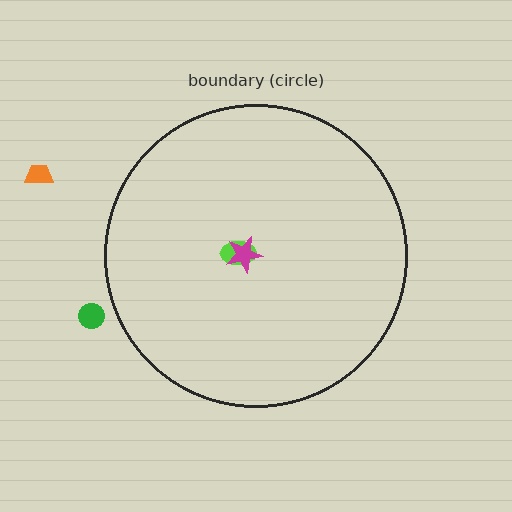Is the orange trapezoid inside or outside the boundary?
Outside.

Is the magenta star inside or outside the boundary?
Inside.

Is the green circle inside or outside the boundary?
Outside.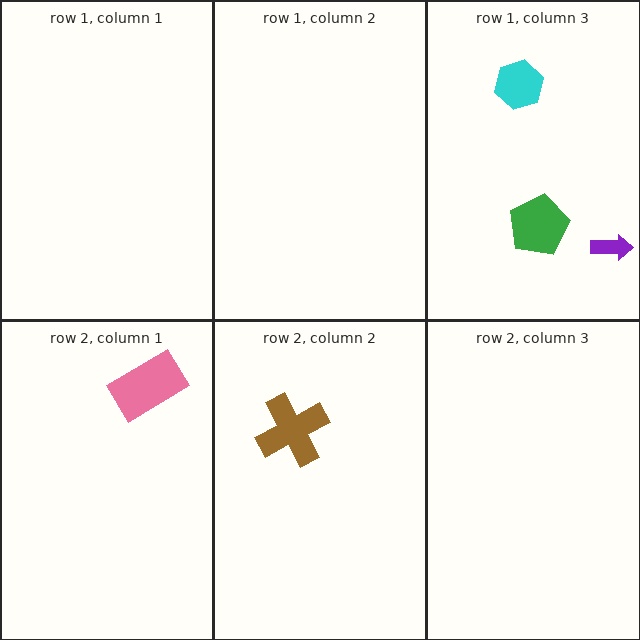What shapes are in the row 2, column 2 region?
The brown cross.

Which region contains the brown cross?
The row 2, column 2 region.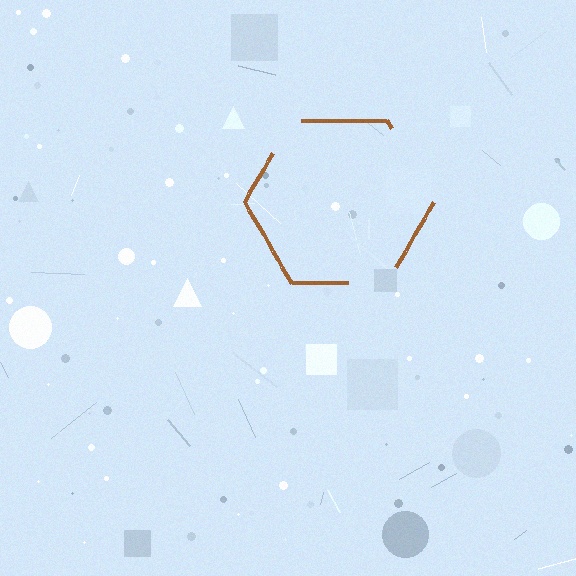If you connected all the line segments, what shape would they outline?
They would outline a hexagon.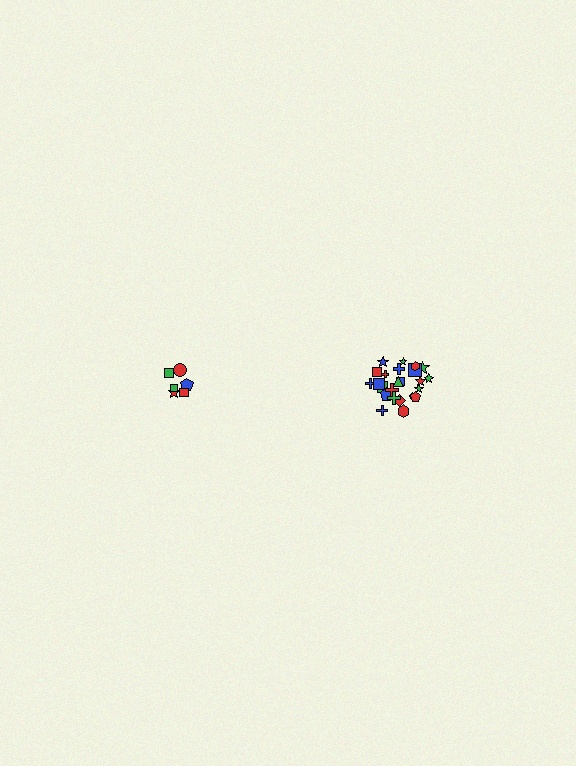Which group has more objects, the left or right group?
The right group.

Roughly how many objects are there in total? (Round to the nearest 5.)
Roughly 30 objects in total.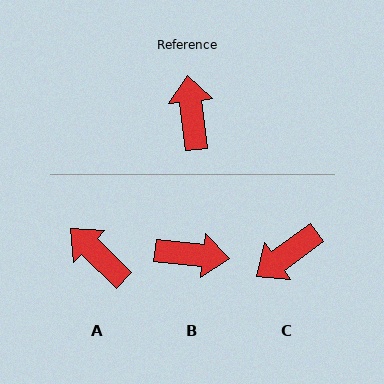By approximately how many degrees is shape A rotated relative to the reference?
Approximately 40 degrees counter-clockwise.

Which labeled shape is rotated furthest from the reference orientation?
C, about 119 degrees away.